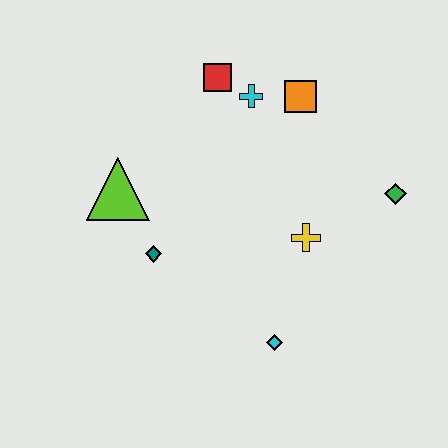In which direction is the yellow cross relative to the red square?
The yellow cross is below the red square.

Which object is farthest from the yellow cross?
The lime triangle is farthest from the yellow cross.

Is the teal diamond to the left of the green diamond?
Yes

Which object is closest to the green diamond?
The yellow cross is closest to the green diamond.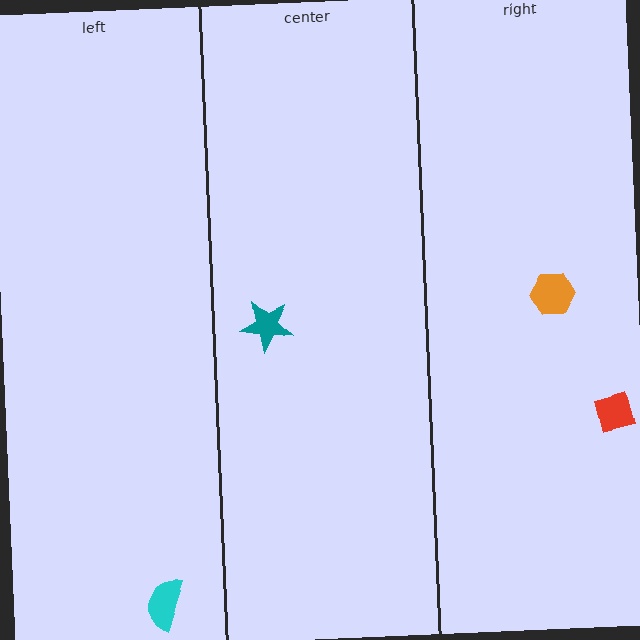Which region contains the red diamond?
The right region.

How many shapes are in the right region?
2.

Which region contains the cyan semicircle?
The left region.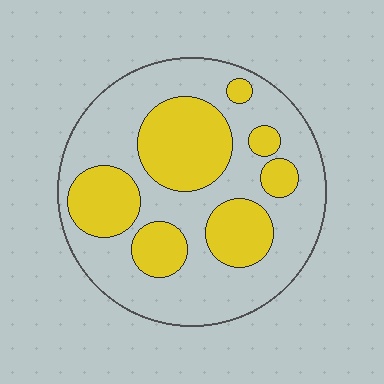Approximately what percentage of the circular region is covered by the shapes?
Approximately 35%.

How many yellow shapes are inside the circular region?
7.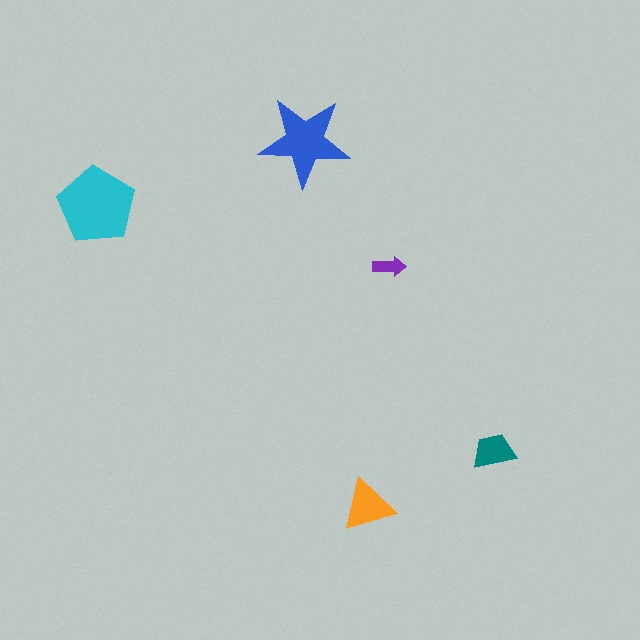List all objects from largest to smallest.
The cyan pentagon, the blue star, the orange triangle, the teal trapezoid, the purple arrow.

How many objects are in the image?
There are 5 objects in the image.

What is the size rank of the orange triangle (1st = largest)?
3rd.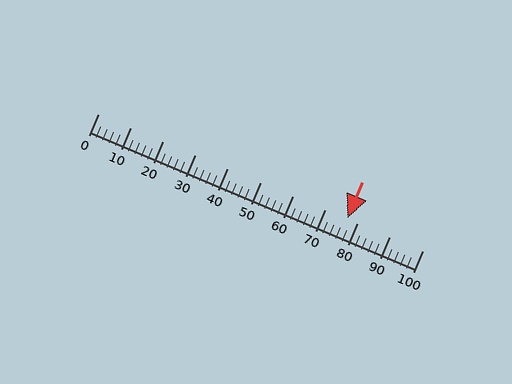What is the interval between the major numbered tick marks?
The major tick marks are spaced 10 units apart.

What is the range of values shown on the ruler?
The ruler shows values from 0 to 100.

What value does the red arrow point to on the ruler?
The red arrow points to approximately 77.